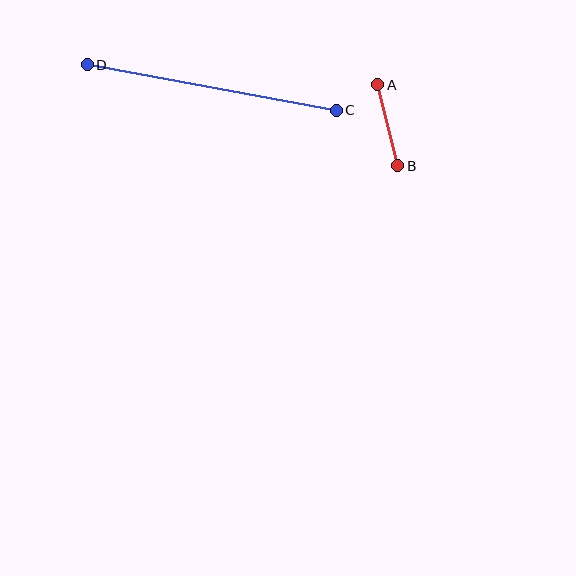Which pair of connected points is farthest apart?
Points C and D are farthest apart.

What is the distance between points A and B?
The distance is approximately 84 pixels.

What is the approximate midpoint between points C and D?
The midpoint is at approximately (212, 88) pixels.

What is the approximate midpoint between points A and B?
The midpoint is at approximately (388, 125) pixels.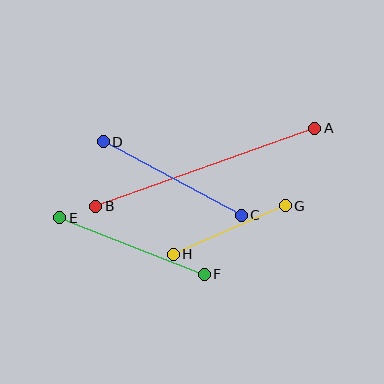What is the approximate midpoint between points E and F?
The midpoint is at approximately (132, 246) pixels.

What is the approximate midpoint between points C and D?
The midpoint is at approximately (172, 178) pixels.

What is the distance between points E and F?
The distance is approximately 155 pixels.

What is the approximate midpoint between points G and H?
The midpoint is at approximately (229, 230) pixels.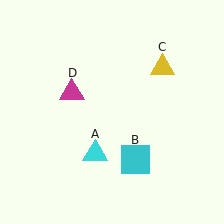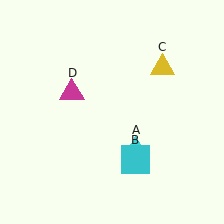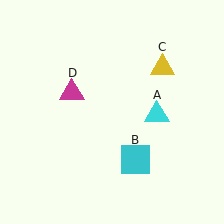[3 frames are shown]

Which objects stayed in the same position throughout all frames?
Cyan square (object B) and yellow triangle (object C) and magenta triangle (object D) remained stationary.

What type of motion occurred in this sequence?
The cyan triangle (object A) rotated counterclockwise around the center of the scene.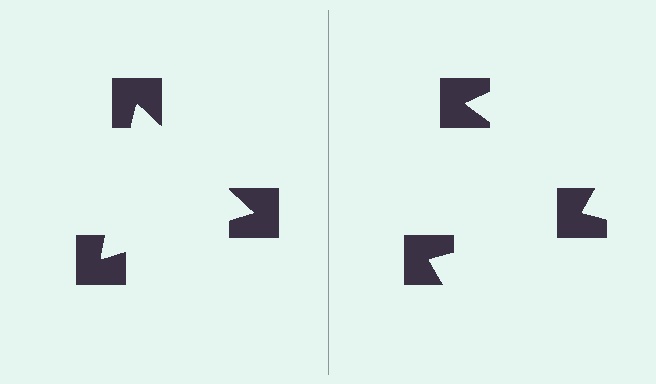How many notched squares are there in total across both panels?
6 — 3 on each side.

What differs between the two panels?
The notched squares are positioned identically on both sides; only the wedge orientations differ. On the left they align to a triangle; on the right they are misaligned.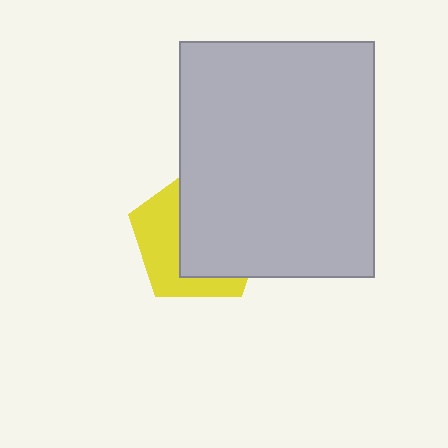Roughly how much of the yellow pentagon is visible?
A small part of it is visible (roughly 42%).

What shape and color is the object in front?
The object in front is a light gray rectangle.